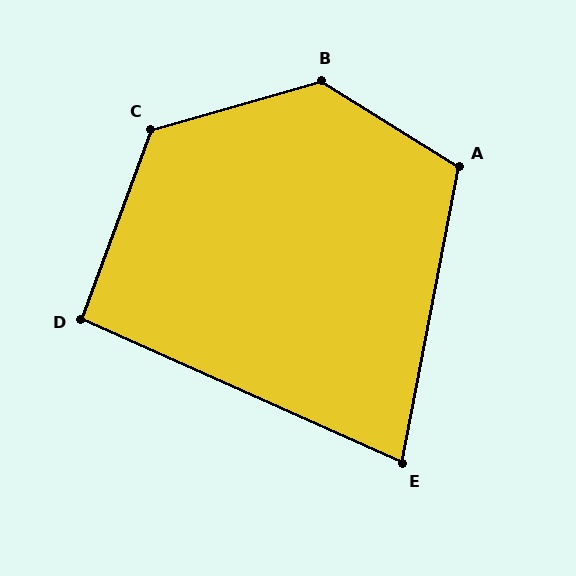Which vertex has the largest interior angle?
B, at approximately 132 degrees.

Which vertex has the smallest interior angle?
E, at approximately 77 degrees.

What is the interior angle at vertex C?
Approximately 126 degrees (obtuse).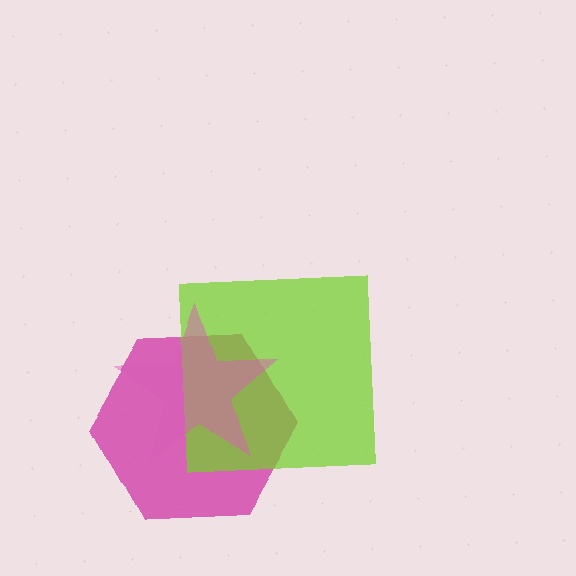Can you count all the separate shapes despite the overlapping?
Yes, there are 3 separate shapes.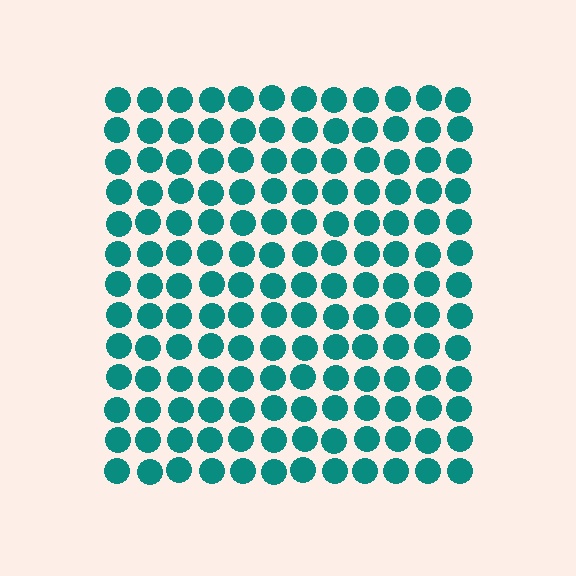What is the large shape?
The large shape is a square.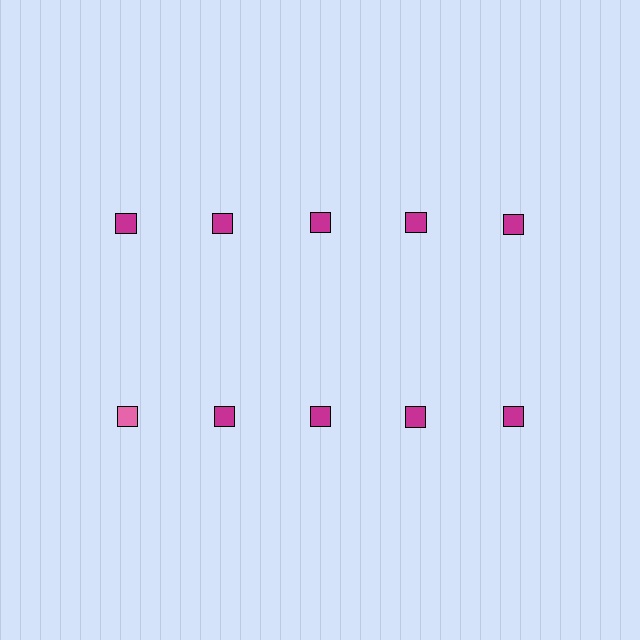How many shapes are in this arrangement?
There are 10 shapes arranged in a grid pattern.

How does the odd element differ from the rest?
It has a different color: pink instead of magenta.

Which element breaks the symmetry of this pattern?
The pink square in the second row, leftmost column breaks the symmetry. All other shapes are magenta squares.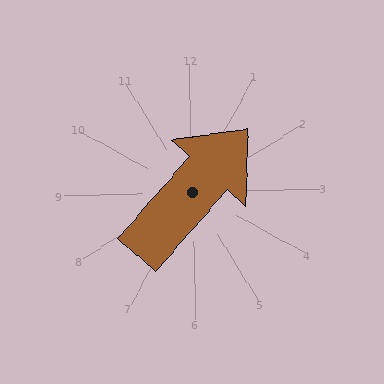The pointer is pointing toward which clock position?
Roughly 1 o'clock.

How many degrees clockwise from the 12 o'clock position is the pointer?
Approximately 43 degrees.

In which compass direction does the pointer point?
Northeast.